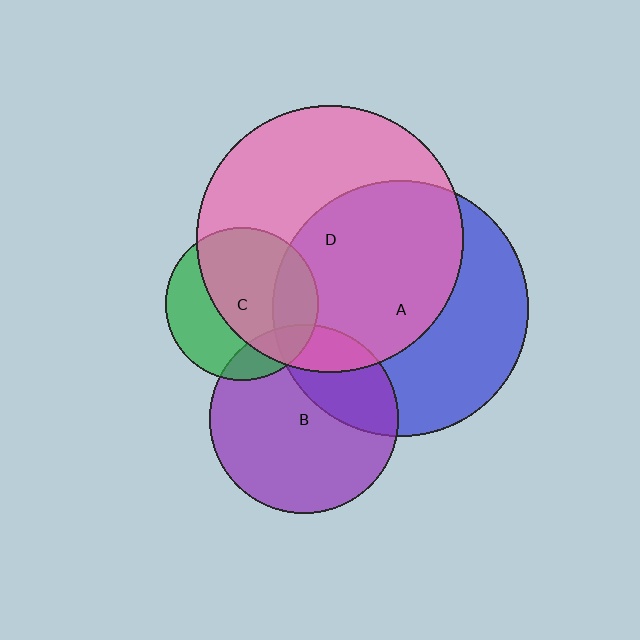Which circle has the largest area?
Circle D (pink).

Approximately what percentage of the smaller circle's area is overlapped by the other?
Approximately 20%.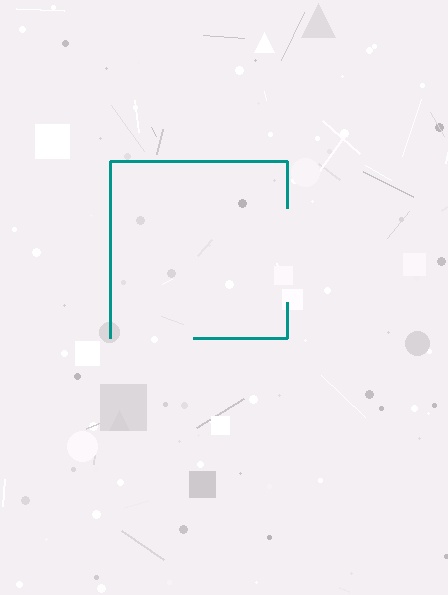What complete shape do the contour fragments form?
The contour fragments form a square.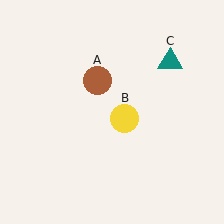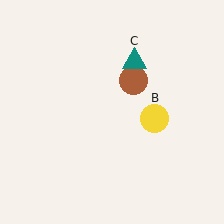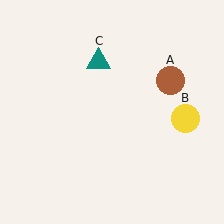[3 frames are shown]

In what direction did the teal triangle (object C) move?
The teal triangle (object C) moved left.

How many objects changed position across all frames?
3 objects changed position: brown circle (object A), yellow circle (object B), teal triangle (object C).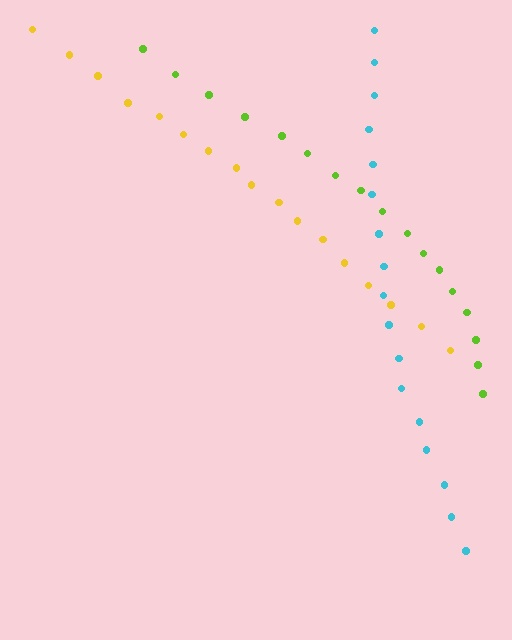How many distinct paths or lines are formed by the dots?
There are 3 distinct paths.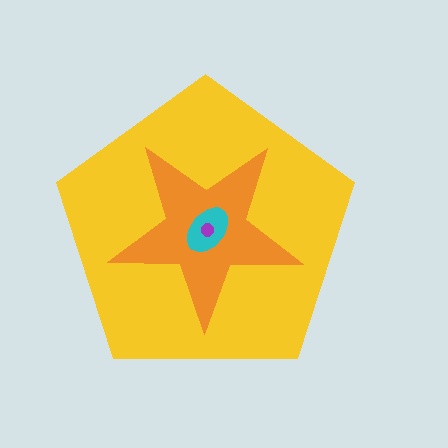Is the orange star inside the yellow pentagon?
Yes.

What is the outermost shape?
The yellow pentagon.